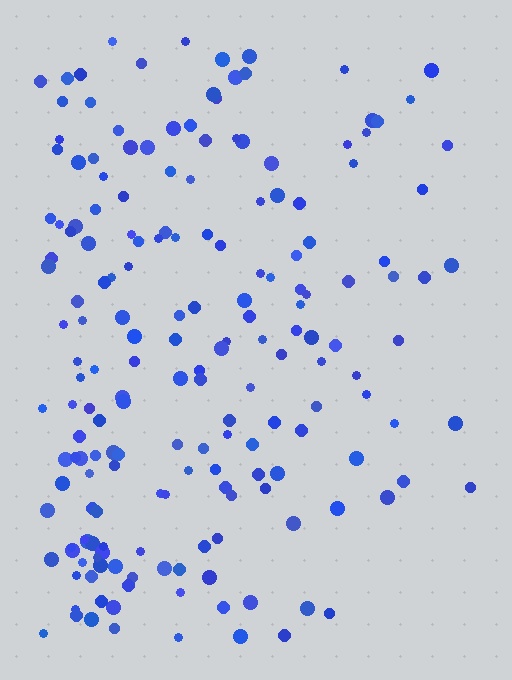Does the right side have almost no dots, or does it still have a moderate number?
Still a moderate number, just noticeably fewer than the left.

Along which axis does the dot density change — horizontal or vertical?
Horizontal.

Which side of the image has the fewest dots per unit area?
The right.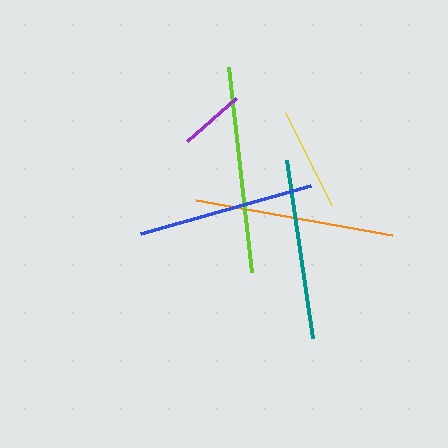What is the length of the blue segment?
The blue segment is approximately 177 pixels long.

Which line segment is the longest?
The lime line is the longest at approximately 206 pixels.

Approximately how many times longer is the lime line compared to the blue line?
The lime line is approximately 1.2 times the length of the blue line.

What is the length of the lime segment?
The lime segment is approximately 206 pixels long.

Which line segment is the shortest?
The purple line is the shortest at approximately 65 pixels.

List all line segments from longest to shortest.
From longest to shortest: lime, orange, teal, blue, yellow, purple.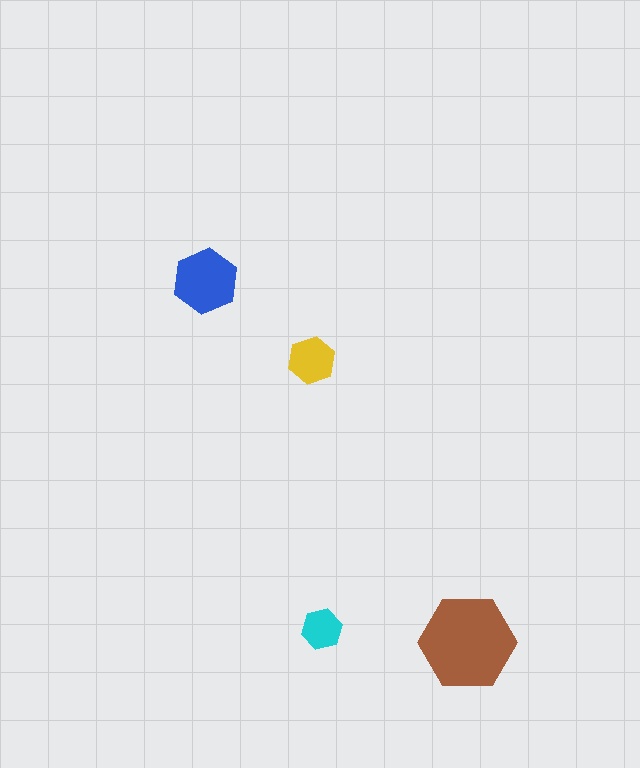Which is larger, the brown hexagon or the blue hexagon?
The brown one.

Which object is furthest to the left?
The blue hexagon is leftmost.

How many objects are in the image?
There are 4 objects in the image.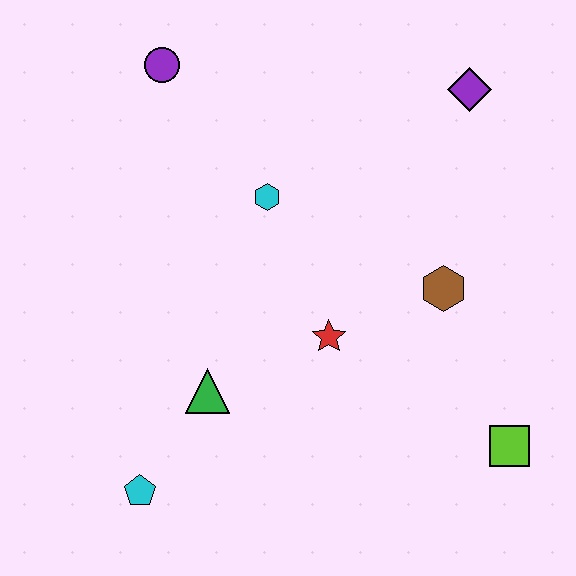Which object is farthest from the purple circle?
The lime square is farthest from the purple circle.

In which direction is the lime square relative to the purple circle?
The lime square is below the purple circle.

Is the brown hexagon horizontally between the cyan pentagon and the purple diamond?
Yes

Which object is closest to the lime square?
The brown hexagon is closest to the lime square.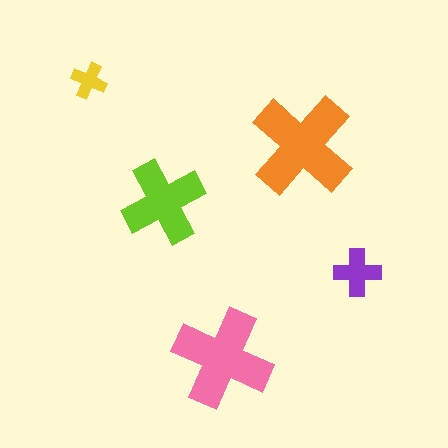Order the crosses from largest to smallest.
the orange one, the pink one, the lime one, the purple one, the yellow one.